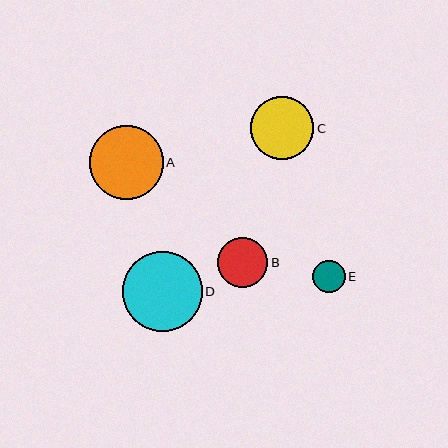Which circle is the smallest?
Circle E is the smallest with a size of approximately 33 pixels.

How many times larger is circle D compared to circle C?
Circle D is approximately 1.3 times the size of circle C.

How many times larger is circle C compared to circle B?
Circle C is approximately 1.3 times the size of circle B.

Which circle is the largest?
Circle D is the largest with a size of approximately 79 pixels.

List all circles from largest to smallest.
From largest to smallest: D, A, C, B, E.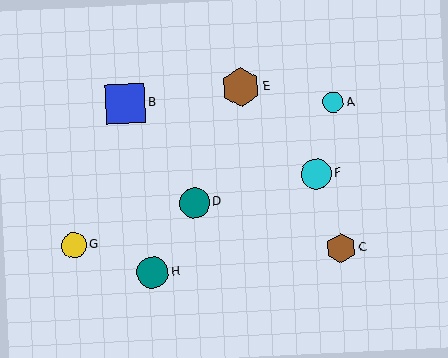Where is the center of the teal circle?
The center of the teal circle is at (153, 273).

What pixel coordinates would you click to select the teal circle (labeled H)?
Click at (153, 273) to select the teal circle H.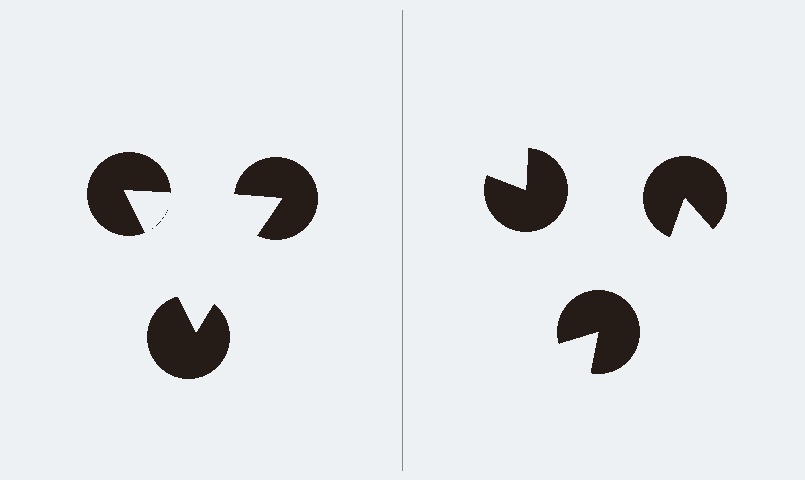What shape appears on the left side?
An illusory triangle.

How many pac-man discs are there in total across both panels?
6 — 3 on each side.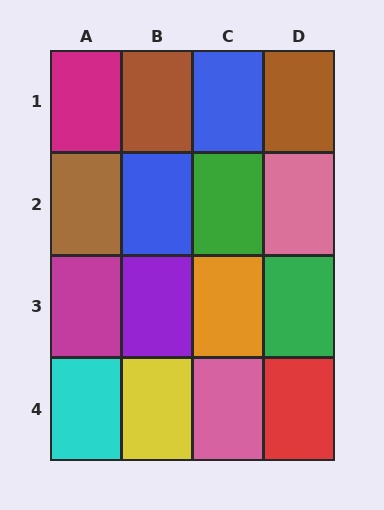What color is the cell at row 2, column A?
Brown.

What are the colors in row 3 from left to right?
Magenta, purple, orange, green.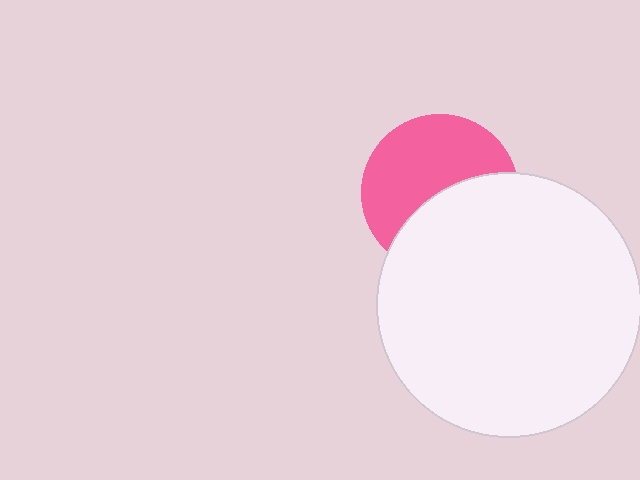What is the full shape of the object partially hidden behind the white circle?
The partially hidden object is a pink circle.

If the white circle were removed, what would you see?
You would see the complete pink circle.